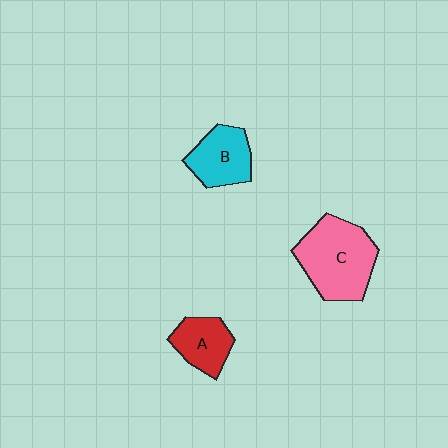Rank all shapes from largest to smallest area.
From largest to smallest: C (pink), B (cyan), A (red).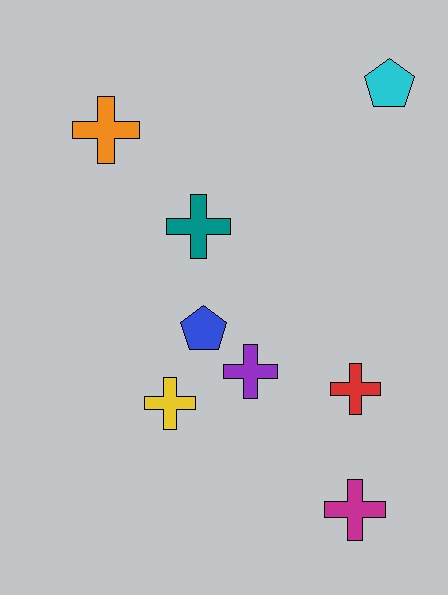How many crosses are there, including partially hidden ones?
There are 6 crosses.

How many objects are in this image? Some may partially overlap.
There are 8 objects.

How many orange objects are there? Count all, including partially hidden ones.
There is 1 orange object.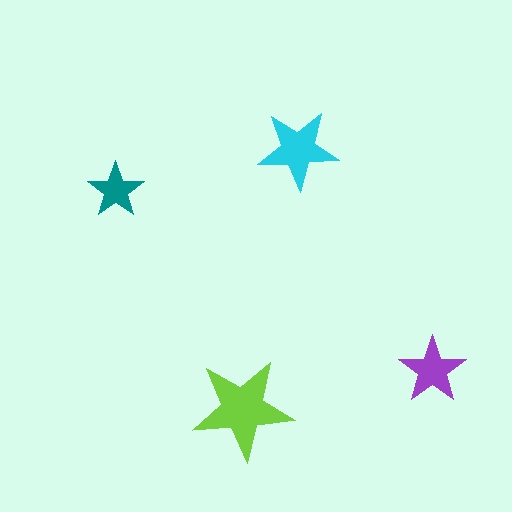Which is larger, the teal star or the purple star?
The purple one.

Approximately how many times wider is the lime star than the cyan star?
About 1.5 times wider.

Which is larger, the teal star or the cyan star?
The cyan one.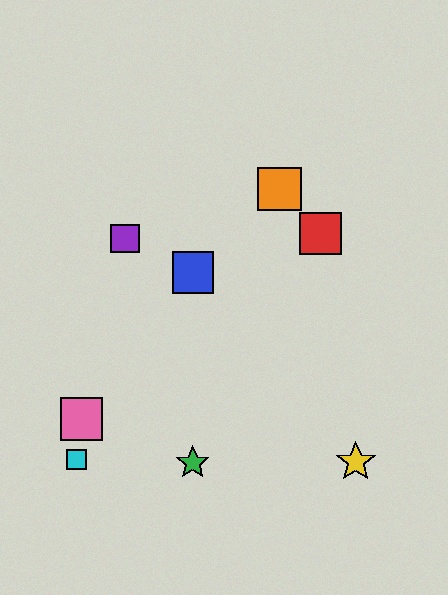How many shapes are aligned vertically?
2 shapes (the blue square, the green star) are aligned vertically.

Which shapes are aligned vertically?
The blue square, the green star are aligned vertically.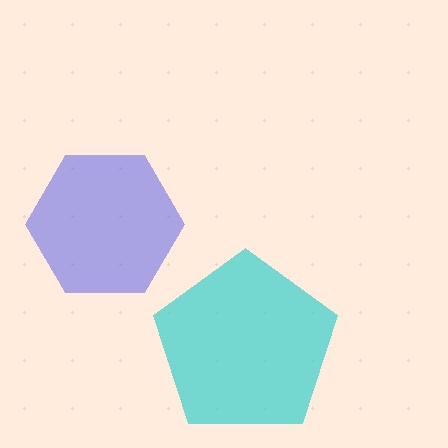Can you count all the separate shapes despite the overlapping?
Yes, there are 2 separate shapes.